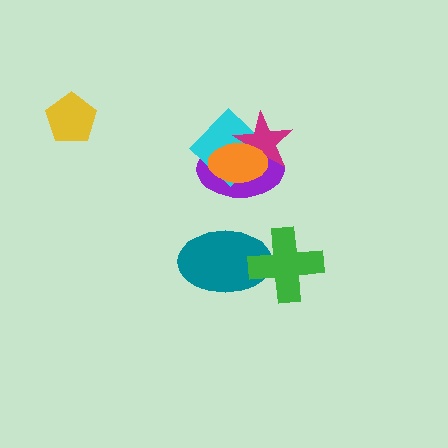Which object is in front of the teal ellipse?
The green cross is in front of the teal ellipse.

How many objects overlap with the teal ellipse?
1 object overlaps with the teal ellipse.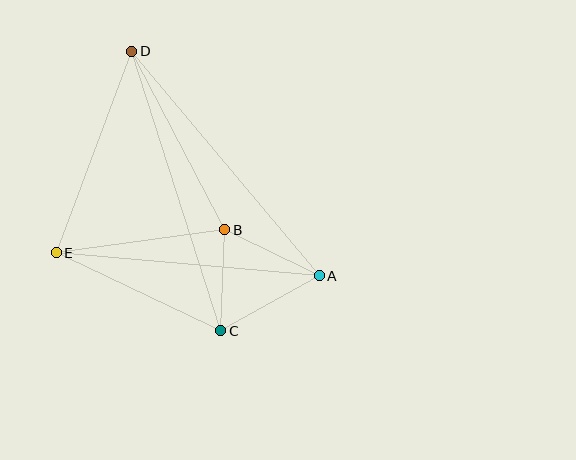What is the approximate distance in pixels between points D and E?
The distance between D and E is approximately 215 pixels.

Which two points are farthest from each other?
Points C and D are farthest from each other.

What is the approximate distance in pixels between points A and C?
The distance between A and C is approximately 113 pixels.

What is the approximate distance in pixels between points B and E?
The distance between B and E is approximately 170 pixels.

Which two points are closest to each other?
Points B and C are closest to each other.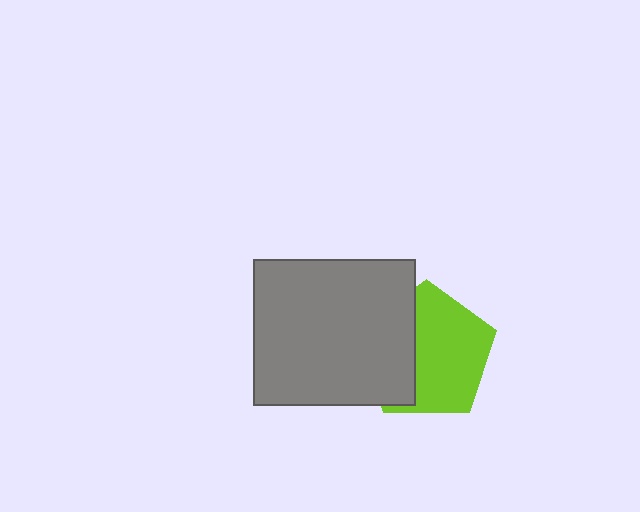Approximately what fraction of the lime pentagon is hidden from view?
Roughly 37% of the lime pentagon is hidden behind the gray rectangle.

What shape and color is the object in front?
The object in front is a gray rectangle.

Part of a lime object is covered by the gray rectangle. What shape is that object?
It is a pentagon.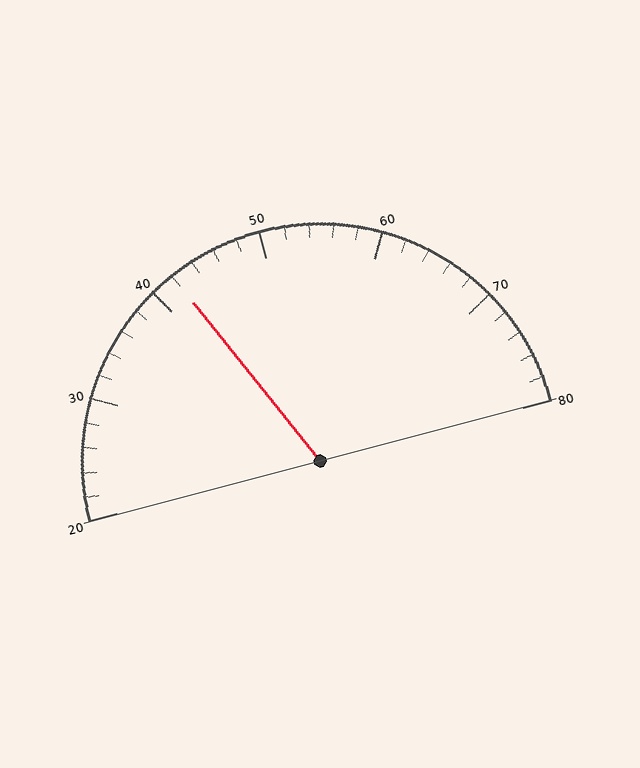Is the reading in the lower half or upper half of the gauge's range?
The reading is in the lower half of the range (20 to 80).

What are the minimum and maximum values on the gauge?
The gauge ranges from 20 to 80.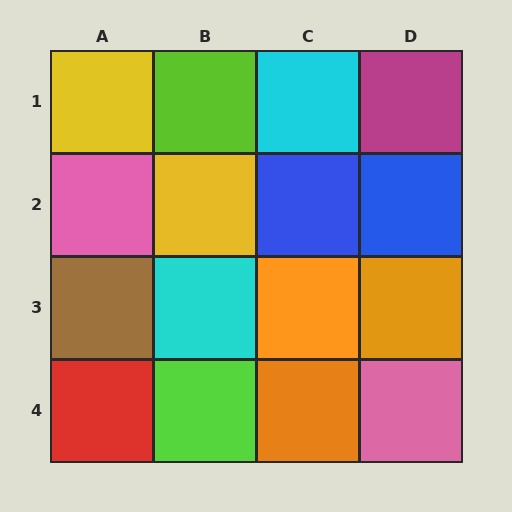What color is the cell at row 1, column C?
Cyan.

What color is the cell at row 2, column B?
Yellow.